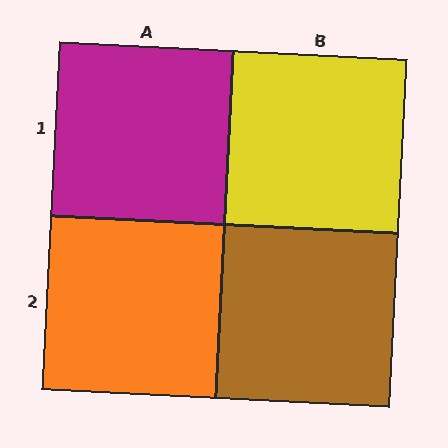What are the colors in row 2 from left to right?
Orange, brown.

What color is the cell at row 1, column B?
Yellow.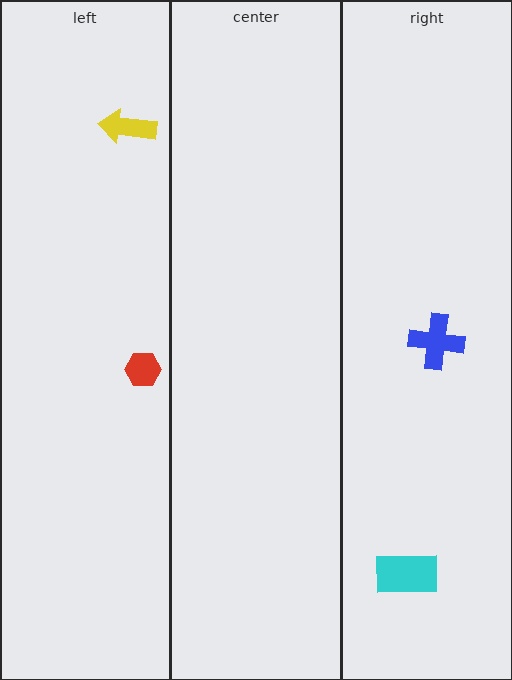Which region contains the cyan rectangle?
The right region.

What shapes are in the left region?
The yellow arrow, the red hexagon.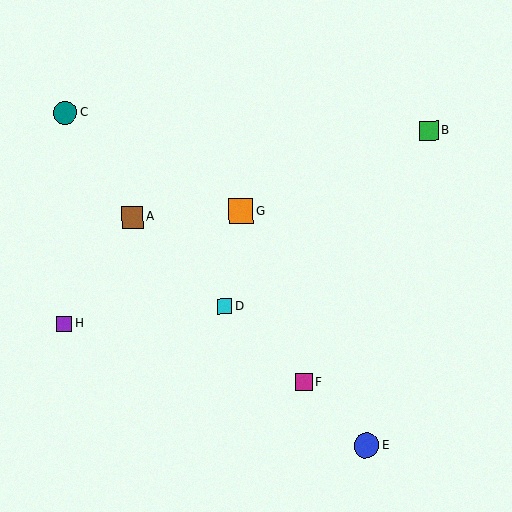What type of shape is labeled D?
Shape D is a cyan square.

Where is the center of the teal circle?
The center of the teal circle is at (65, 112).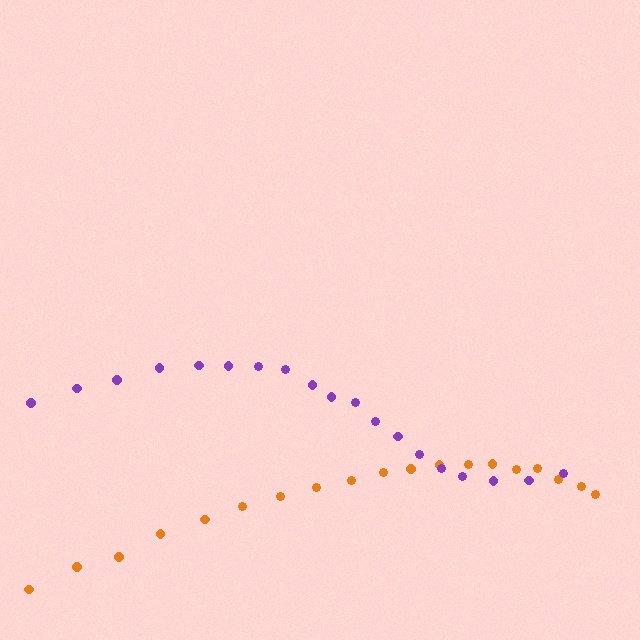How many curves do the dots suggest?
There are 2 distinct paths.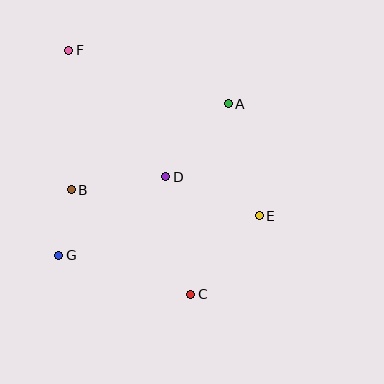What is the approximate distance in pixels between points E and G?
The distance between E and G is approximately 204 pixels.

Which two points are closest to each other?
Points B and G are closest to each other.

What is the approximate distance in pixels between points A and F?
The distance between A and F is approximately 168 pixels.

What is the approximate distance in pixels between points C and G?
The distance between C and G is approximately 138 pixels.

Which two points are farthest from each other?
Points C and F are farthest from each other.